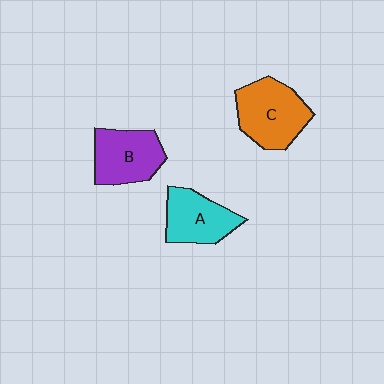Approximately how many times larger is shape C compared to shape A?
Approximately 1.2 times.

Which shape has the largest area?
Shape C (orange).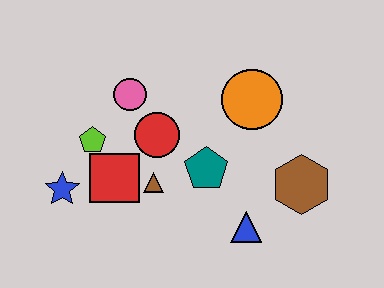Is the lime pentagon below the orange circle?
Yes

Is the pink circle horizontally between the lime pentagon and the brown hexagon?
Yes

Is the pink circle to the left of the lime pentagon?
No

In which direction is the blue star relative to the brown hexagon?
The blue star is to the left of the brown hexagon.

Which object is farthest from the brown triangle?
The brown hexagon is farthest from the brown triangle.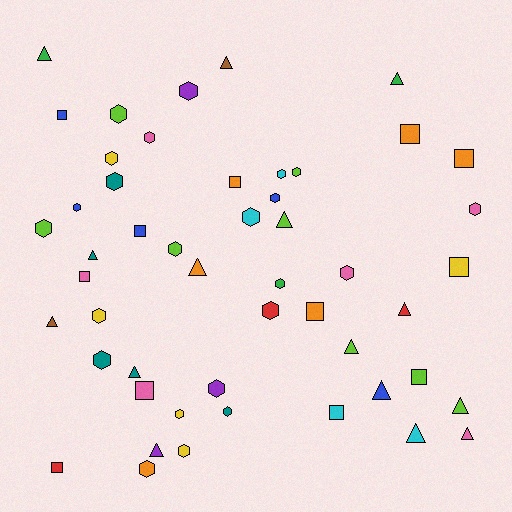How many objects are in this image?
There are 50 objects.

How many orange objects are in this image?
There are 6 orange objects.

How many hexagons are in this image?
There are 23 hexagons.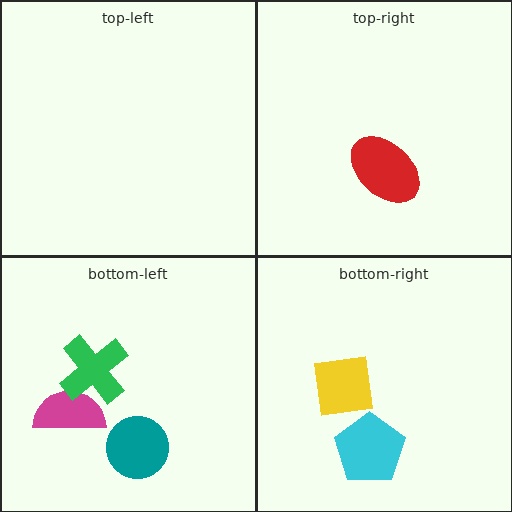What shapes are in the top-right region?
The red ellipse.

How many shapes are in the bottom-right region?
2.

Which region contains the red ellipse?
The top-right region.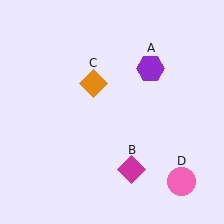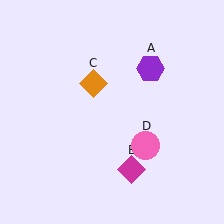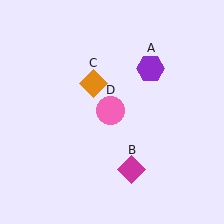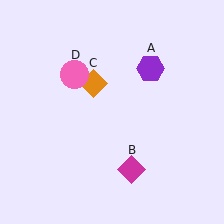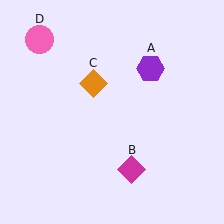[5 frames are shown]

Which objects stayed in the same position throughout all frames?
Purple hexagon (object A) and magenta diamond (object B) and orange diamond (object C) remained stationary.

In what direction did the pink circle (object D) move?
The pink circle (object D) moved up and to the left.